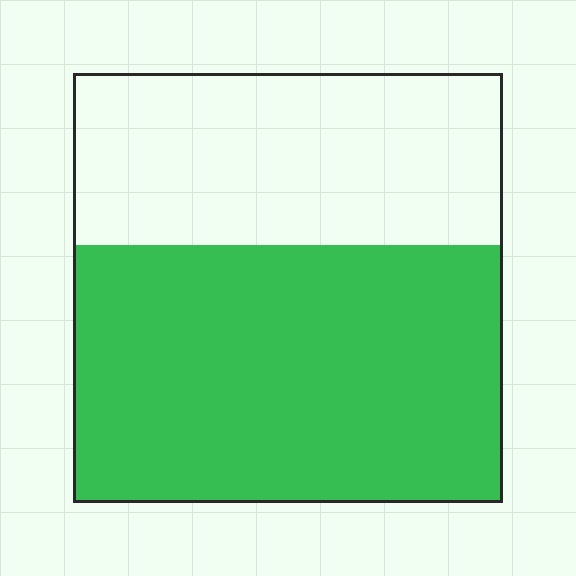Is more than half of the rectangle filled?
Yes.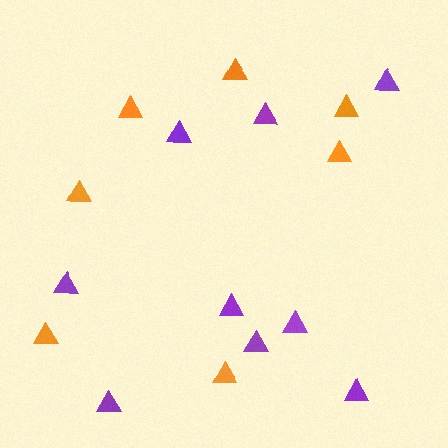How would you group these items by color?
There are 2 groups: one group of purple triangles (9) and one group of orange triangles (7).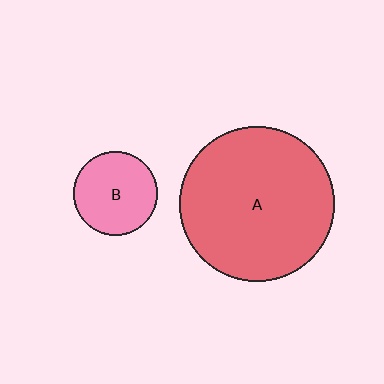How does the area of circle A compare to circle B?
Approximately 3.4 times.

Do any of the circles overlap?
No, none of the circles overlap.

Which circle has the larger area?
Circle A (red).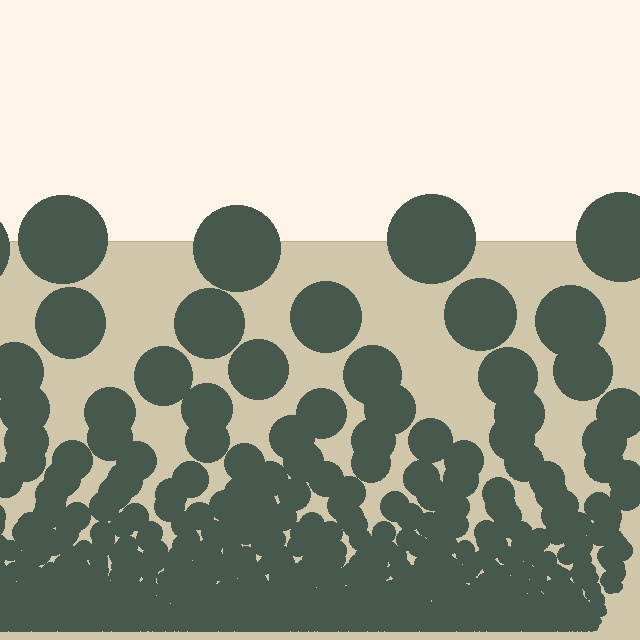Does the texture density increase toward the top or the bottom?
Density increases toward the bottom.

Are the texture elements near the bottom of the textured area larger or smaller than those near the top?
Smaller. The gradient is inverted — elements near the bottom are smaller and denser.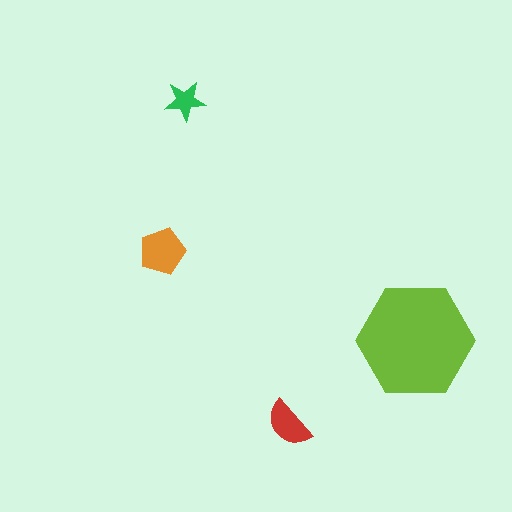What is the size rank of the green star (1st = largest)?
4th.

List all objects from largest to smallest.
The lime hexagon, the orange pentagon, the red semicircle, the green star.